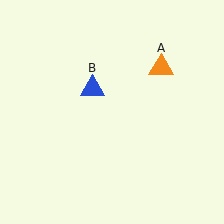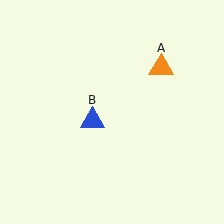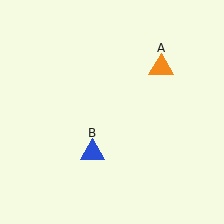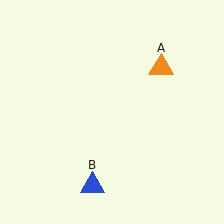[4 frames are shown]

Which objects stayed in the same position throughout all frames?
Orange triangle (object A) remained stationary.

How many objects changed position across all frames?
1 object changed position: blue triangle (object B).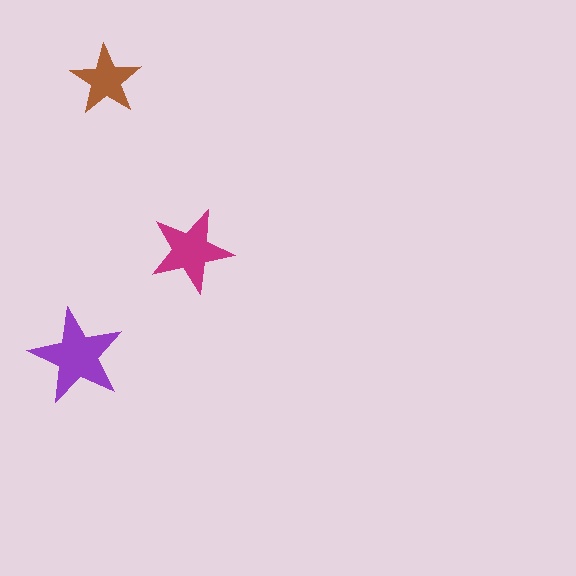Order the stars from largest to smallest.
the purple one, the magenta one, the brown one.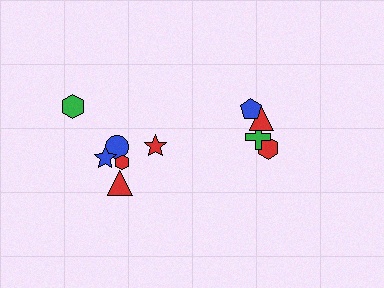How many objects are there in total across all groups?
There are 10 objects.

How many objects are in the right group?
There are 4 objects.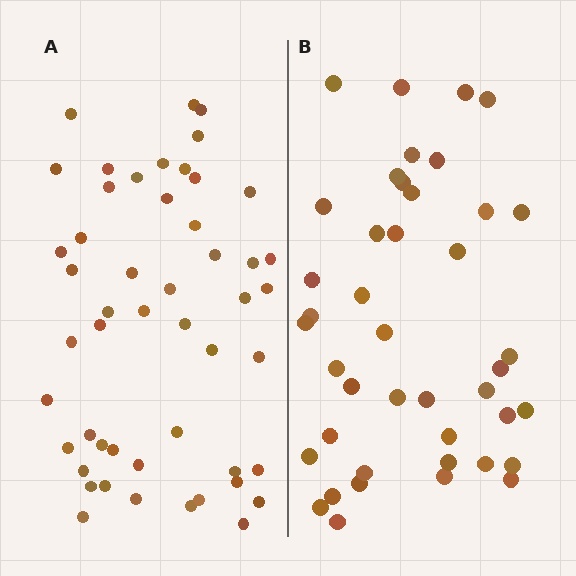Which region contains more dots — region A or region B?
Region A (the left region) has more dots.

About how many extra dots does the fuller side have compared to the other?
Region A has roughly 8 or so more dots than region B.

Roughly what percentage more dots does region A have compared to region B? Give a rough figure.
About 20% more.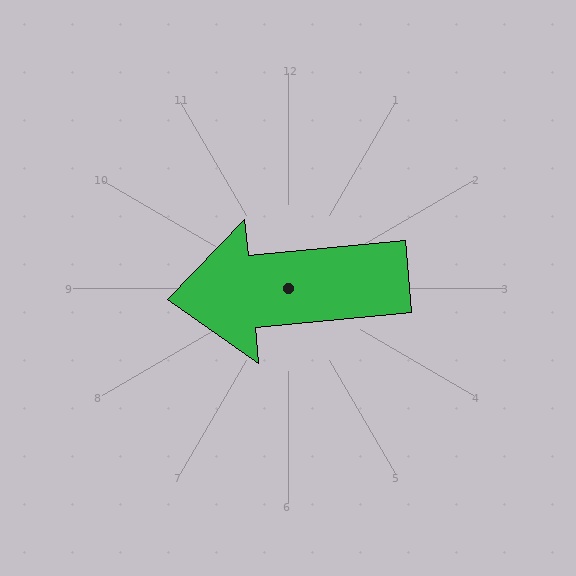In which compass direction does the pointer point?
West.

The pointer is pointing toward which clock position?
Roughly 9 o'clock.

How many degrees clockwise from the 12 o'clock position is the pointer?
Approximately 265 degrees.